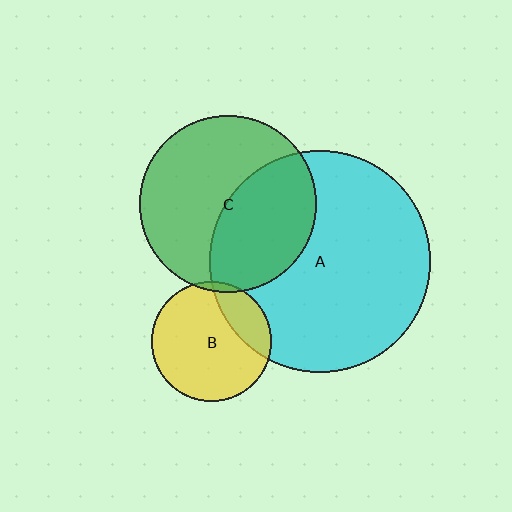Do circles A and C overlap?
Yes.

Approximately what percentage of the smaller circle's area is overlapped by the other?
Approximately 45%.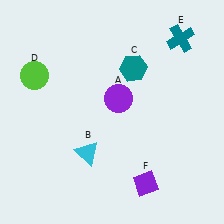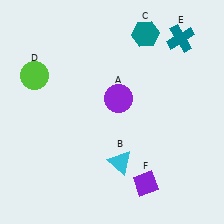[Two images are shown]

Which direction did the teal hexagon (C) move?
The teal hexagon (C) moved up.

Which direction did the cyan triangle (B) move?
The cyan triangle (B) moved right.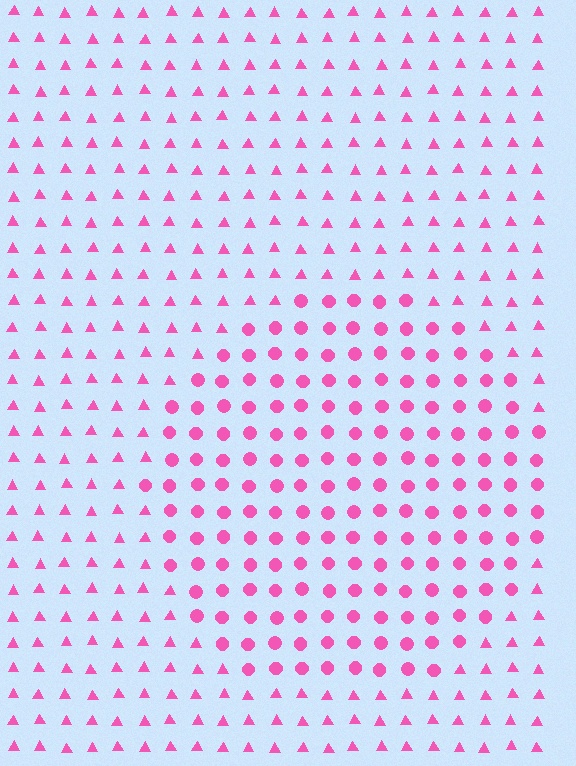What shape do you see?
I see a circle.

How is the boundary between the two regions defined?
The boundary is defined by a change in element shape: circles inside vs. triangles outside. All elements share the same color and spacing.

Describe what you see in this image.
The image is filled with small pink elements arranged in a uniform grid. A circle-shaped region contains circles, while the surrounding area contains triangles. The boundary is defined purely by the change in element shape.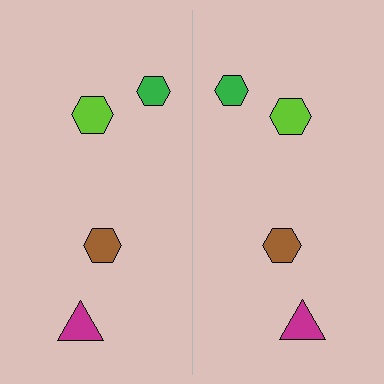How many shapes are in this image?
There are 8 shapes in this image.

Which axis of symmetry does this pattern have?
The pattern has a vertical axis of symmetry running through the center of the image.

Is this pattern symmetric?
Yes, this pattern has bilateral (reflection) symmetry.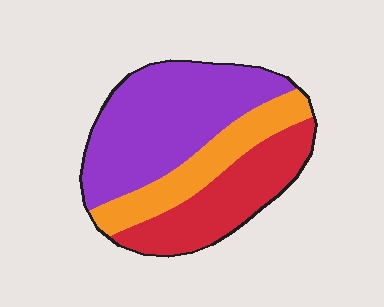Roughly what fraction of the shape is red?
Red takes up about one third (1/3) of the shape.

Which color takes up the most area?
Purple, at roughly 50%.